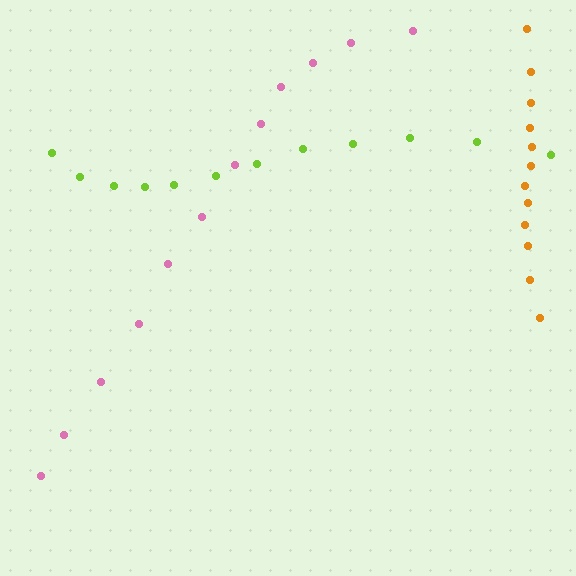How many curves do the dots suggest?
There are 3 distinct paths.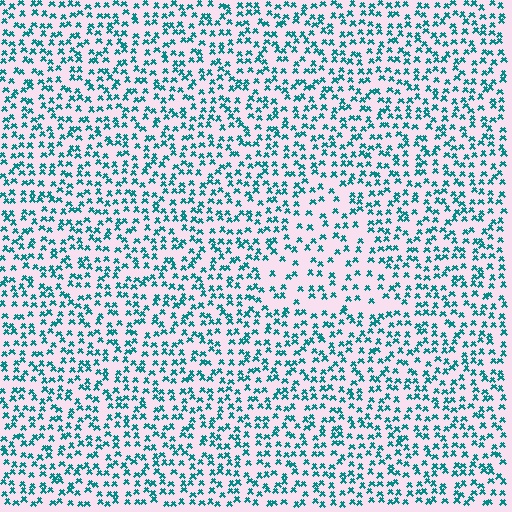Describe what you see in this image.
The image contains small teal elements arranged at two different densities. A triangle-shaped region is visible where the elements are less densely packed than the surrounding area.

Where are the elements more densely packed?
The elements are more densely packed outside the triangle boundary.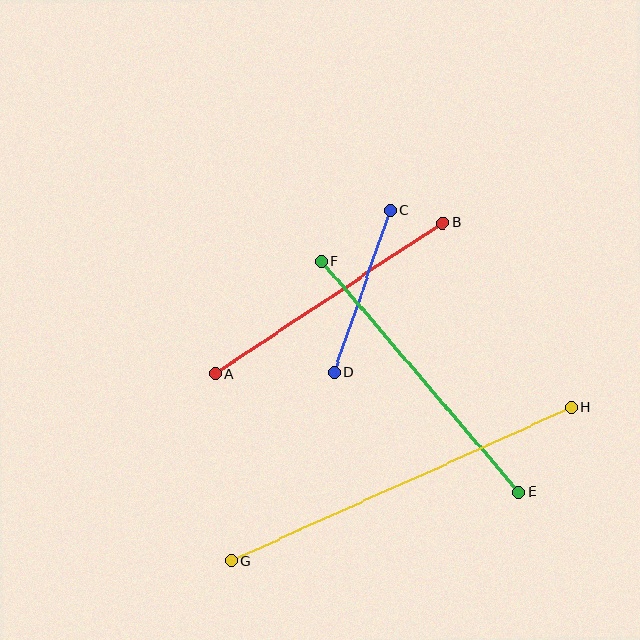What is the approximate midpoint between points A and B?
The midpoint is at approximately (329, 298) pixels.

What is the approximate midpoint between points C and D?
The midpoint is at approximately (362, 291) pixels.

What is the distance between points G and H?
The distance is approximately 373 pixels.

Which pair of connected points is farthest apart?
Points G and H are farthest apart.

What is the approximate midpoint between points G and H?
The midpoint is at approximately (401, 484) pixels.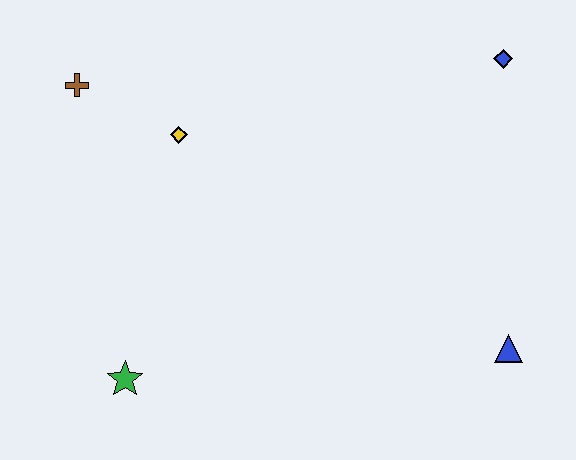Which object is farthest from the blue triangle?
The brown cross is farthest from the blue triangle.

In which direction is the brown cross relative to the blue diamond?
The brown cross is to the left of the blue diamond.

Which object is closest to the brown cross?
The yellow diamond is closest to the brown cross.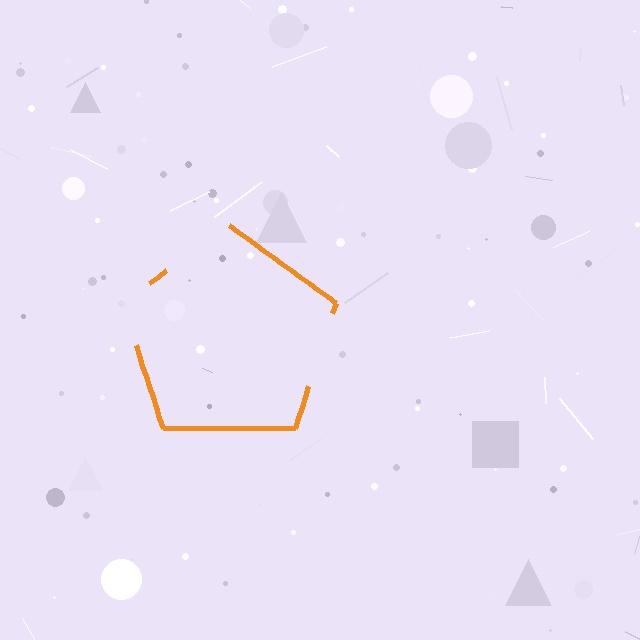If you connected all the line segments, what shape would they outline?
They would outline a pentagon.